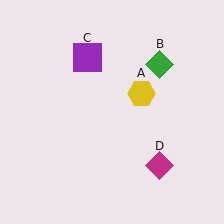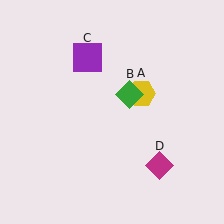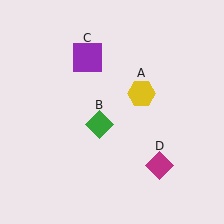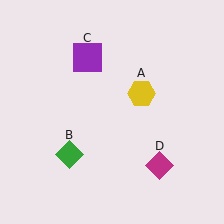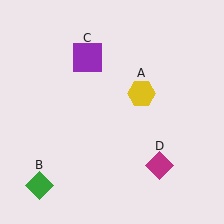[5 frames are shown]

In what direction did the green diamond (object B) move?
The green diamond (object B) moved down and to the left.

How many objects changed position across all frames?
1 object changed position: green diamond (object B).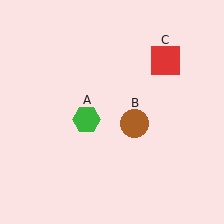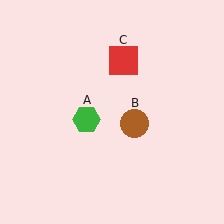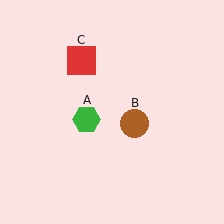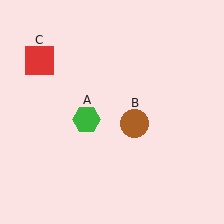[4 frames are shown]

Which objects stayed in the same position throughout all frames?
Green hexagon (object A) and brown circle (object B) remained stationary.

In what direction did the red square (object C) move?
The red square (object C) moved left.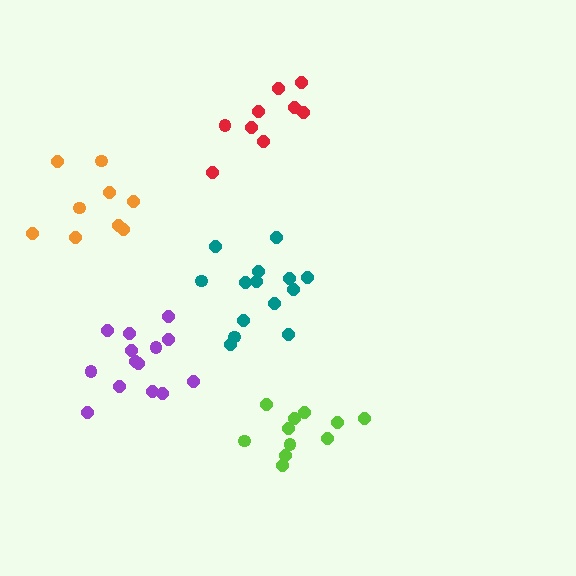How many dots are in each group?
Group 1: 14 dots, Group 2: 11 dots, Group 3: 9 dots, Group 4: 9 dots, Group 5: 14 dots (57 total).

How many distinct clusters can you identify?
There are 5 distinct clusters.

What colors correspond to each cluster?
The clusters are colored: purple, lime, red, orange, teal.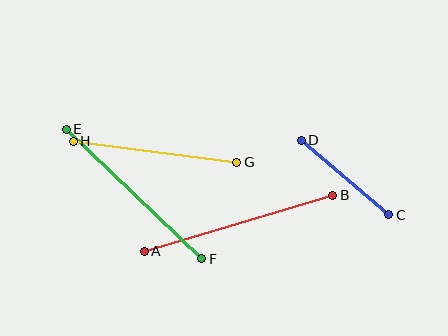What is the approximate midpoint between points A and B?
The midpoint is at approximately (238, 223) pixels.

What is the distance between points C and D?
The distance is approximately 115 pixels.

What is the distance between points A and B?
The distance is approximately 196 pixels.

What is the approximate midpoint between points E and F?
The midpoint is at approximately (134, 194) pixels.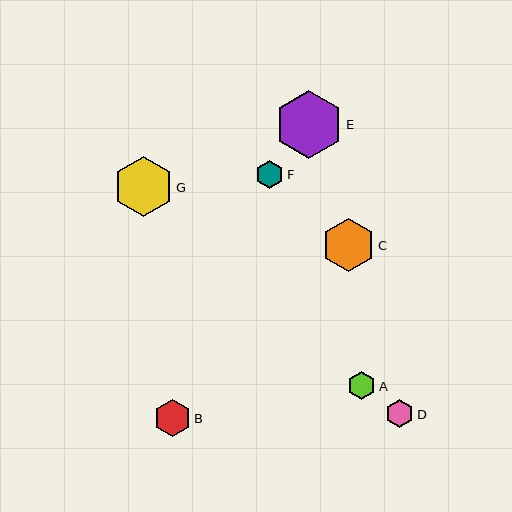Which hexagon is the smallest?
Hexagon A is the smallest with a size of approximately 28 pixels.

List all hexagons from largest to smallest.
From largest to smallest: E, G, C, B, D, F, A.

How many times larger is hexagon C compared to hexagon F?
Hexagon C is approximately 1.9 times the size of hexagon F.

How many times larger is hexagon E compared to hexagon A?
Hexagon E is approximately 2.5 times the size of hexagon A.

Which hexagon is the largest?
Hexagon E is the largest with a size of approximately 68 pixels.